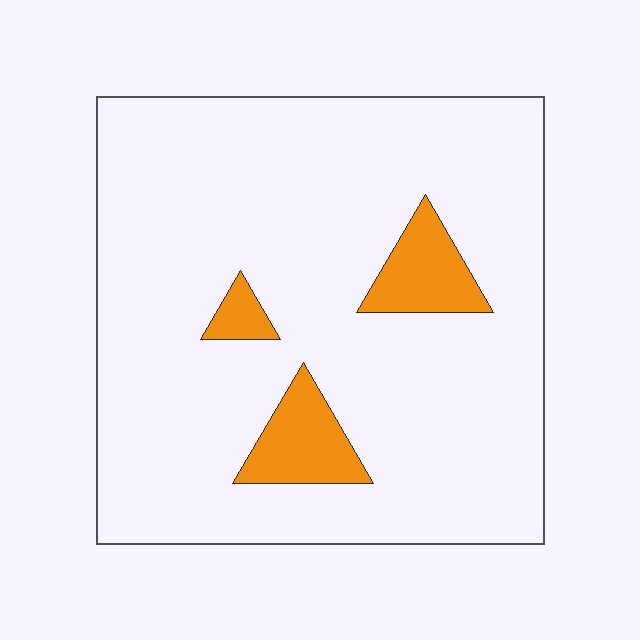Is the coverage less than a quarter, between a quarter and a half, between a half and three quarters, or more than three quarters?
Less than a quarter.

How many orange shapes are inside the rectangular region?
3.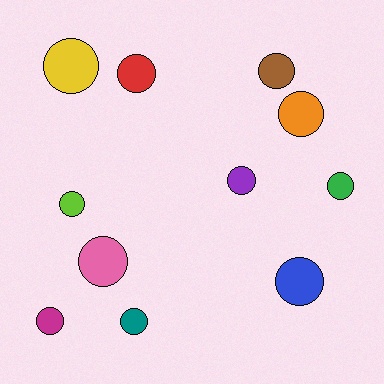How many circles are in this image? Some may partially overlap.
There are 11 circles.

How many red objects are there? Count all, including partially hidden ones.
There is 1 red object.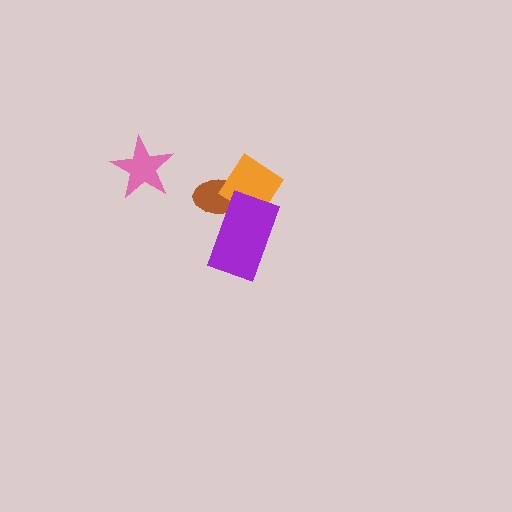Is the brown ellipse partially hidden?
Yes, it is partially covered by another shape.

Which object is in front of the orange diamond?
The purple rectangle is in front of the orange diamond.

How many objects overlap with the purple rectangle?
2 objects overlap with the purple rectangle.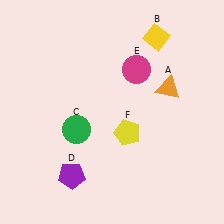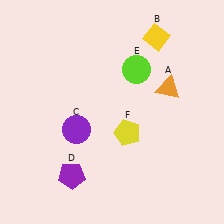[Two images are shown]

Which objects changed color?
C changed from green to purple. E changed from magenta to lime.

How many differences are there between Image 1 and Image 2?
There are 2 differences between the two images.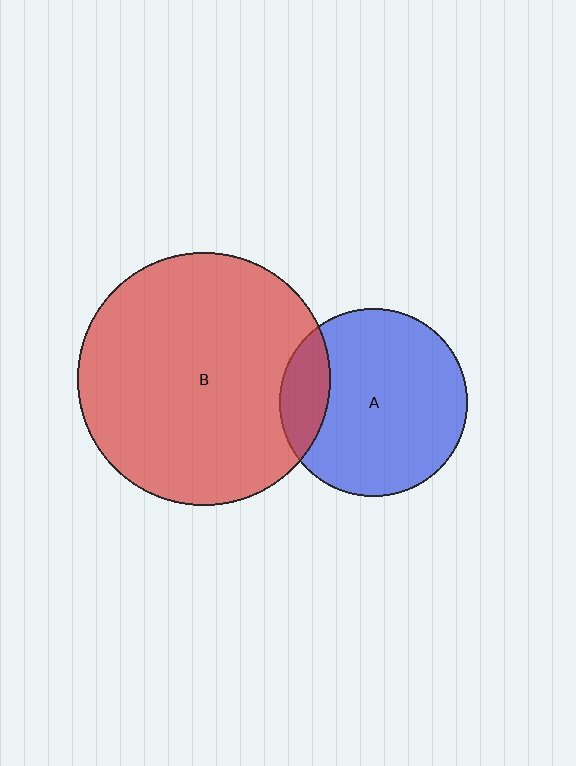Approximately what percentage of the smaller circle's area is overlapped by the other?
Approximately 15%.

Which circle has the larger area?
Circle B (red).